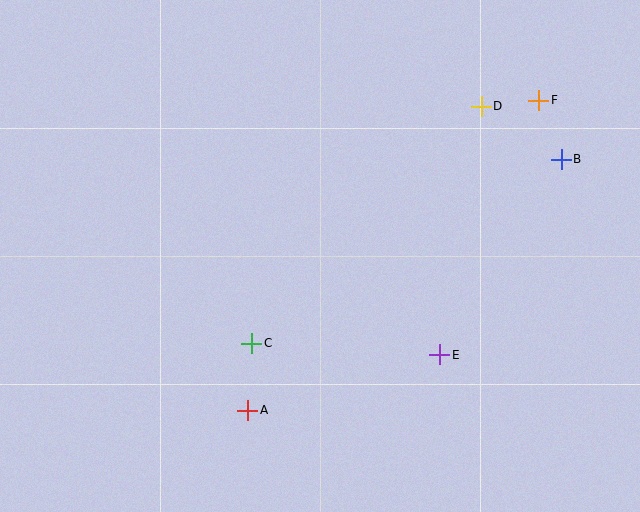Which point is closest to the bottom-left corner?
Point A is closest to the bottom-left corner.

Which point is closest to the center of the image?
Point C at (252, 343) is closest to the center.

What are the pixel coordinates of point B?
Point B is at (561, 159).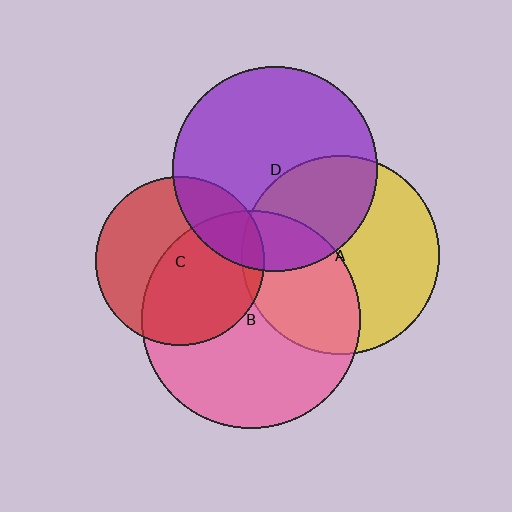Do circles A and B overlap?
Yes.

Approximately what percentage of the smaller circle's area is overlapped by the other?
Approximately 40%.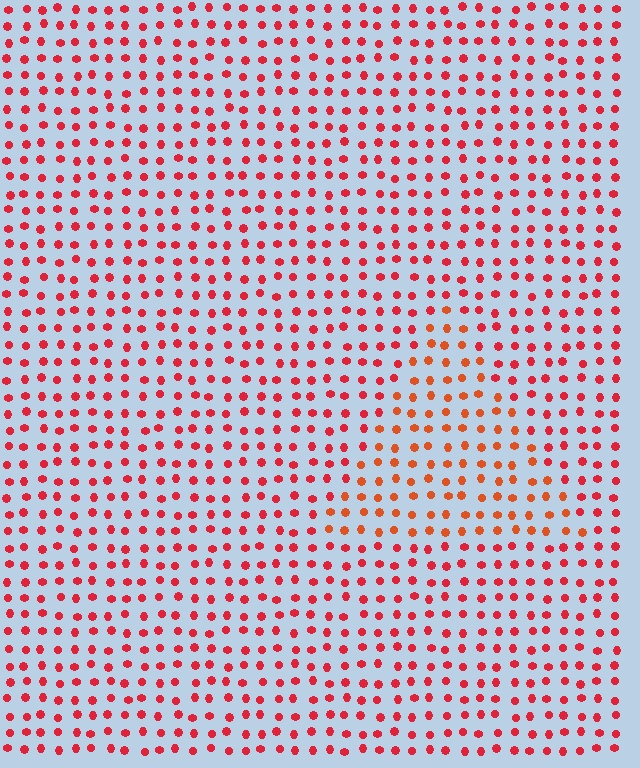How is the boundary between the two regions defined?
The boundary is defined purely by a slight shift in hue (about 23 degrees). Spacing, size, and orientation are identical on both sides.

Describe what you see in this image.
The image is filled with small red elements in a uniform arrangement. A triangle-shaped region is visible where the elements are tinted to a slightly different hue, forming a subtle color boundary.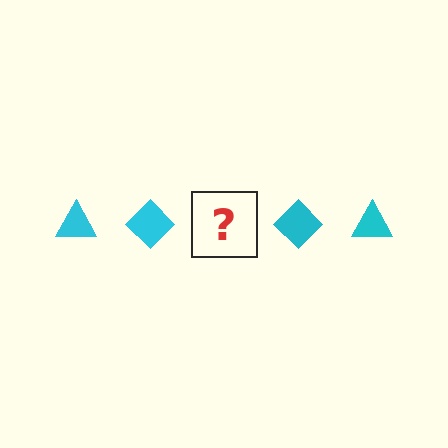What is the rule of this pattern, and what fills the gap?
The rule is that the pattern cycles through triangle, diamond shapes in cyan. The gap should be filled with a cyan triangle.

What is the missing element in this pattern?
The missing element is a cyan triangle.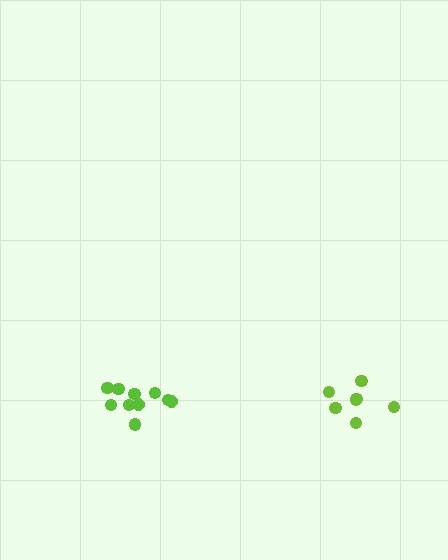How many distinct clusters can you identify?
There are 2 distinct clusters.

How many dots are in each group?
Group 1: 10 dots, Group 2: 7 dots (17 total).